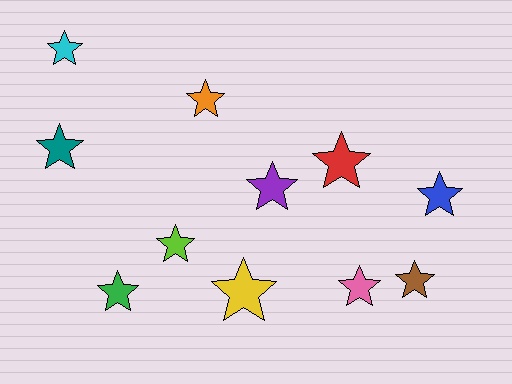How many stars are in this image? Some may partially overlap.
There are 11 stars.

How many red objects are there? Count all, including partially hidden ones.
There is 1 red object.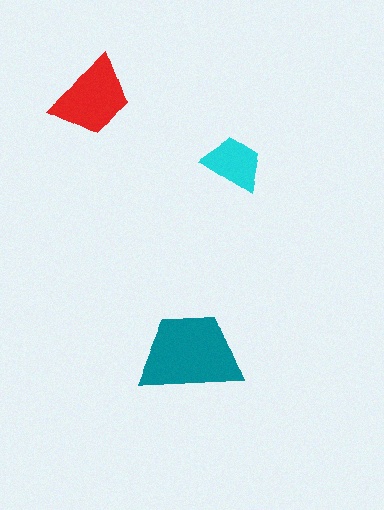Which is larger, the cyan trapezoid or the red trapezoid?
The red one.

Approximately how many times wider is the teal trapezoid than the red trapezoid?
About 1.5 times wider.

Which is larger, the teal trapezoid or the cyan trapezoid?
The teal one.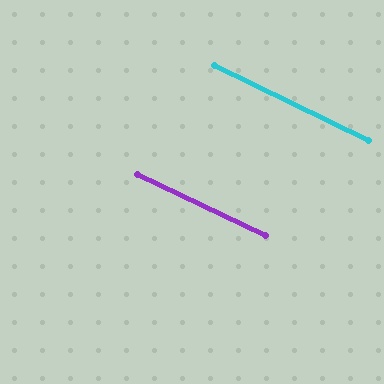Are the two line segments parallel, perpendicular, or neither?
Parallel — their directions differ by only 0.9°.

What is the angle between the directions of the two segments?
Approximately 1 degree.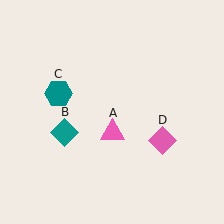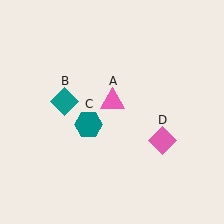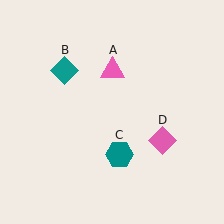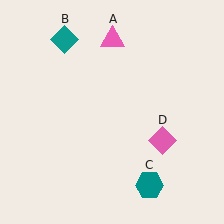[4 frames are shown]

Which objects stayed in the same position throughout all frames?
Pink diamond (object D) remained stationary.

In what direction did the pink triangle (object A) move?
The pink triangle (object A) moved up.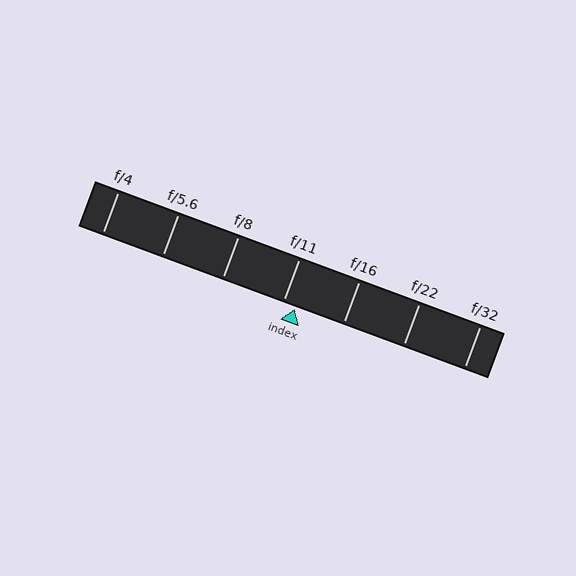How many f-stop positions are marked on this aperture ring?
There are 7 f-stop positions marked.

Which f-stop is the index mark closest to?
The index mark is closest to f/11.